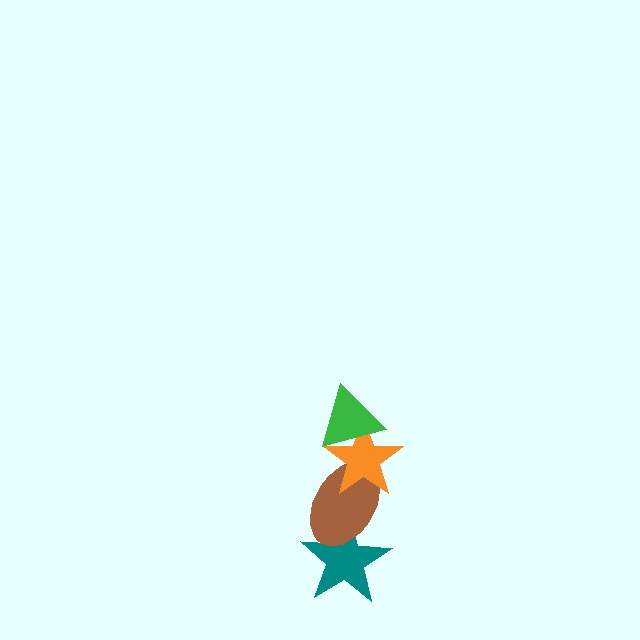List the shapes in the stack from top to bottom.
From top to bottom: the green triangle, the orange star, the brown ellipse, the teal star.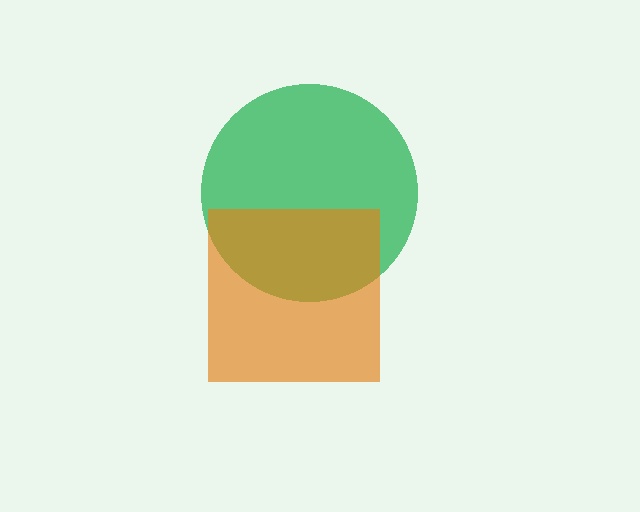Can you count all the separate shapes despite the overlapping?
Yes, there are 2 separate shapes.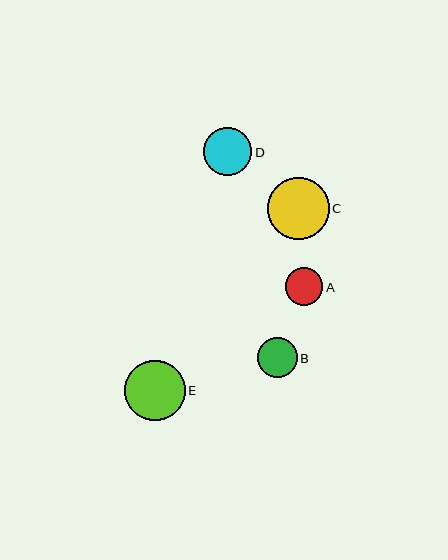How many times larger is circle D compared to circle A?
Circle D is approximately 1.3 times the size of circle A.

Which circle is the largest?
Circle C is the largest with a size of approximately 62 pixels.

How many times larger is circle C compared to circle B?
Circle C is approximately 1.6 times the size of circle B.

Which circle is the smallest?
Circle A is the smallest with a size of approximately 38 pixels.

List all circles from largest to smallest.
From largest to smallest: C, E, D, B, A.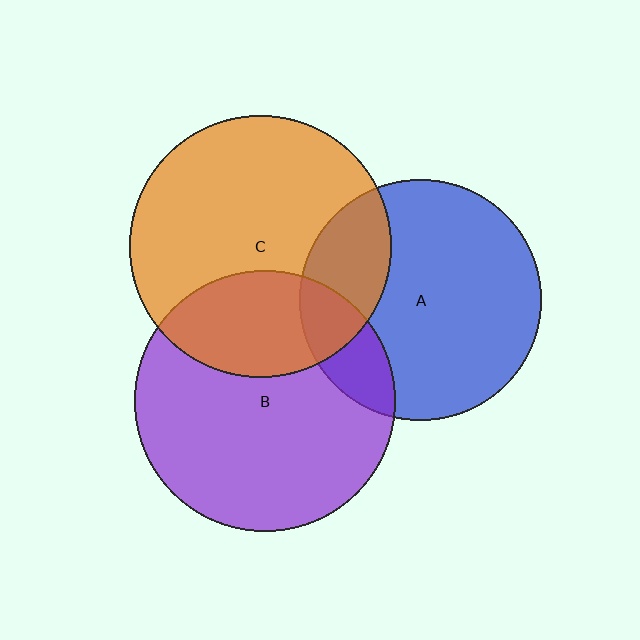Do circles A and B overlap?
Yes.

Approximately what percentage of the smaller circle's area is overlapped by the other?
Approximately 15%.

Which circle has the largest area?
Circle C (orange).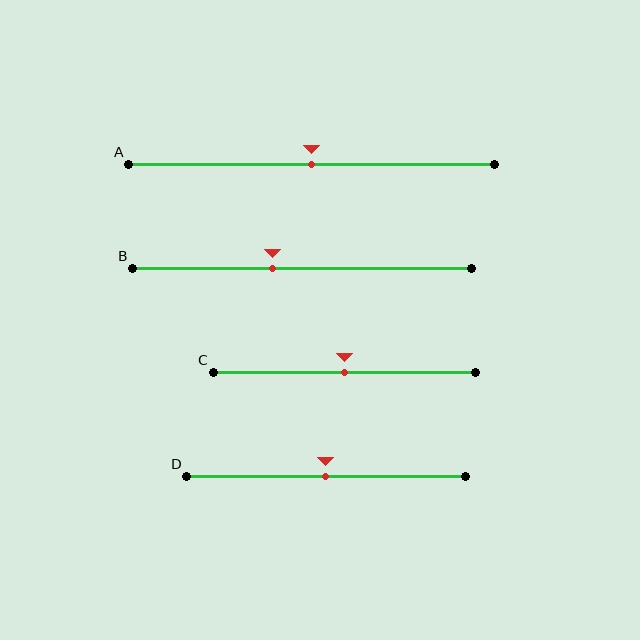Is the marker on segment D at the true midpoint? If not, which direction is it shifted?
Yes, the marker on segment D is at the true midpoint.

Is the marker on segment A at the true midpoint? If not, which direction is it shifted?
Yes, the marker on segment A is at the true midpoint.